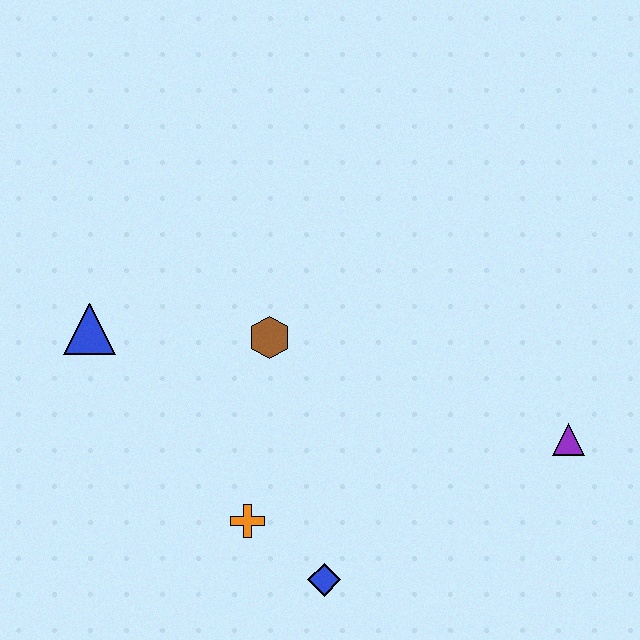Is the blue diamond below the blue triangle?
Yes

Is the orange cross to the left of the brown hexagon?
Yes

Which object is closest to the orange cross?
The blue diamond is closest to the orange cross.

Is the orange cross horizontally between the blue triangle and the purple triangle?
Yes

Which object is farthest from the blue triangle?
The purple triangle is farthest from the blue triangle.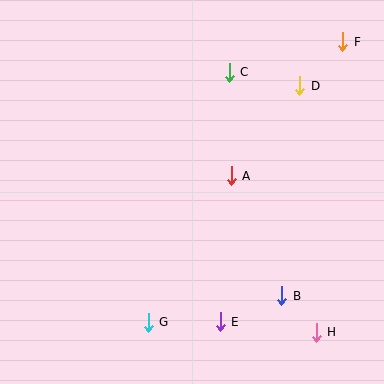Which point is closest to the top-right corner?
Point F is closest to the top-right corner.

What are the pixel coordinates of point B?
Point B is at (282, 296).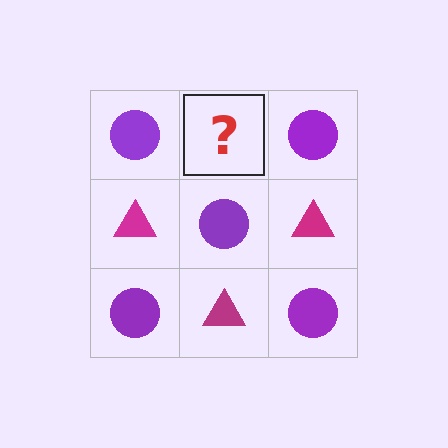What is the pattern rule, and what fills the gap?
The rule is that it alternates purple circle and magenta triangle in a checkerboard pattern. The gap should be filled with a magenta triangle.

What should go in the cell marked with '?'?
The missing cell should contain a magenta triangle.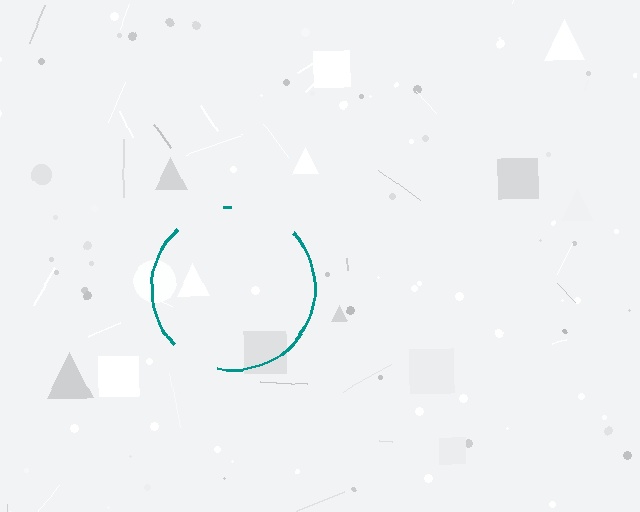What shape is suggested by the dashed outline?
The dashed outline suggests a circle.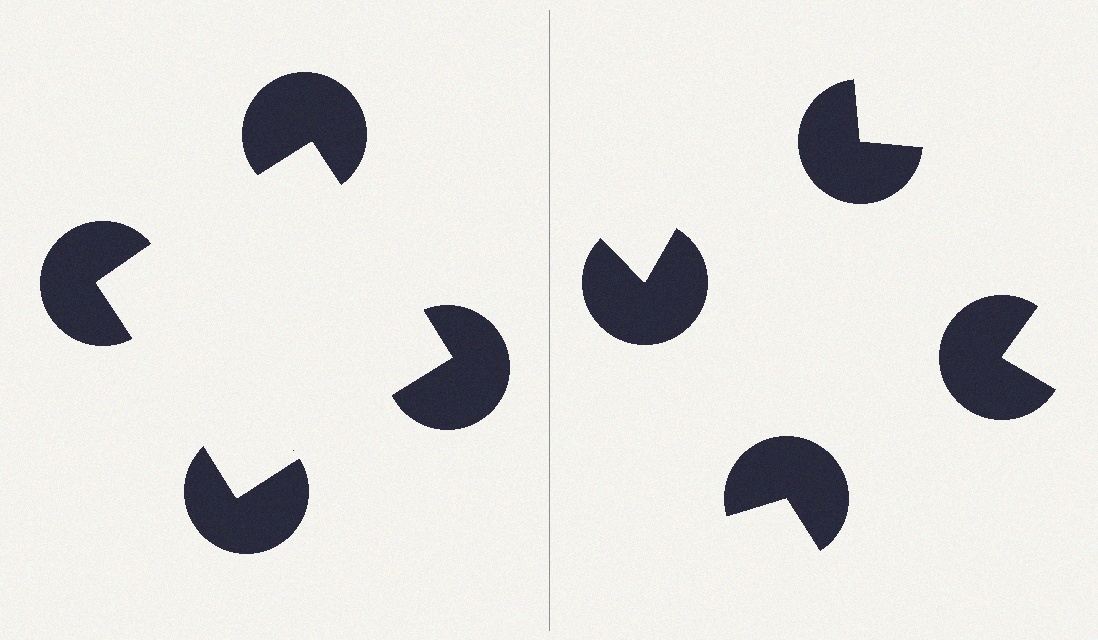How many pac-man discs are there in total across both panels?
8 — 4 on each side.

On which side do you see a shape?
An illusory square appears on the left side. On the right side the wedge cuts are rotated, so no coherent shape forms.